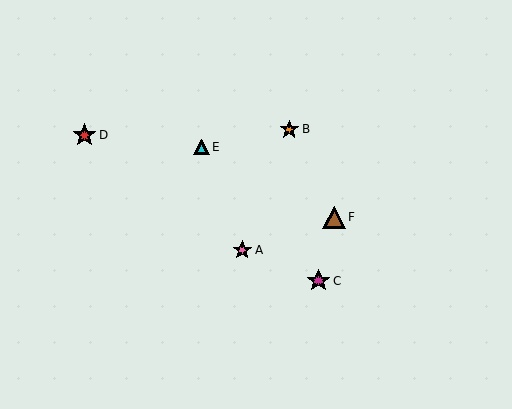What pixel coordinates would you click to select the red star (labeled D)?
Click at (85, 135) to select the red star D.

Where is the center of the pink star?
The center of the pink star is at (242, 250).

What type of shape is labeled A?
Shape A is a pink star.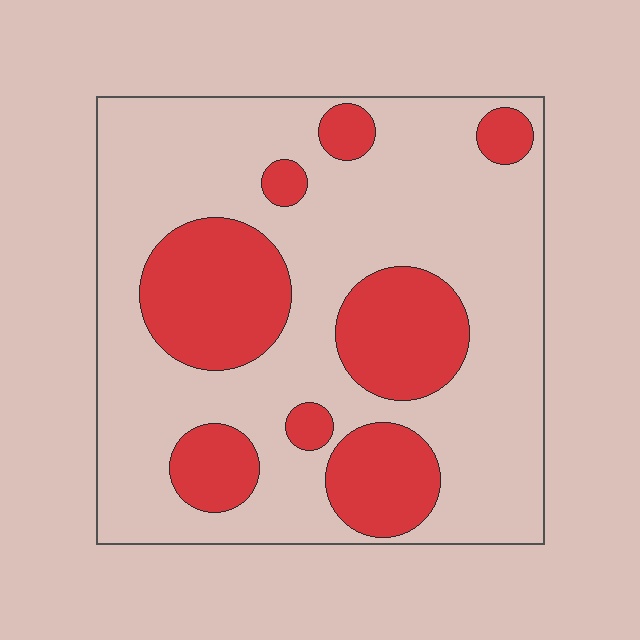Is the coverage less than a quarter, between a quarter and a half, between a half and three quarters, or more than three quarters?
Between a quarter and a half.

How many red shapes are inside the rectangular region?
8.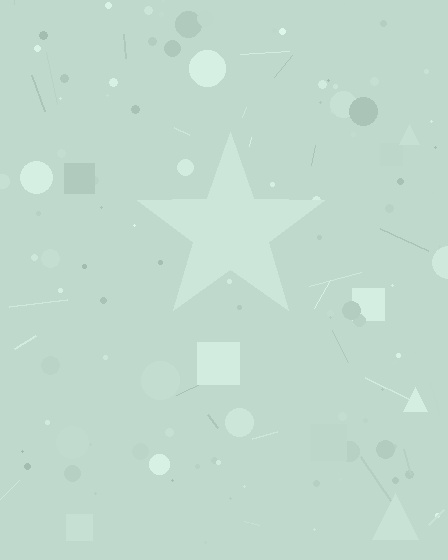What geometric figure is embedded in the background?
A star is embedded in the background.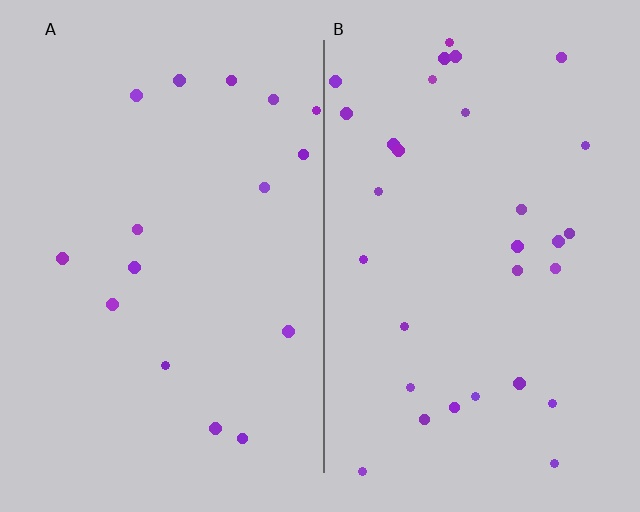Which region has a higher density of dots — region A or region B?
B (the right).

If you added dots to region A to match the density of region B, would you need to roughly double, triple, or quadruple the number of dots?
Approximately double.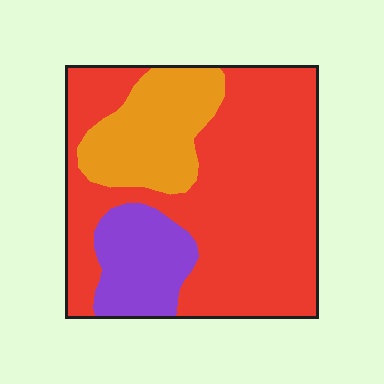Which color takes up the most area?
Red, at roughly 65%.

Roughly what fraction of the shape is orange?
Orange takes up between a sixth and a third of the shape.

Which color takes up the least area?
Purple, at roughly 15%.